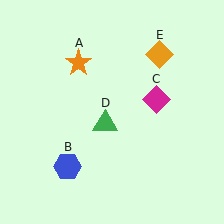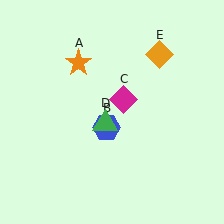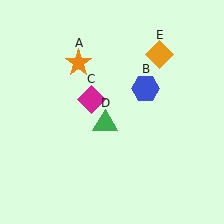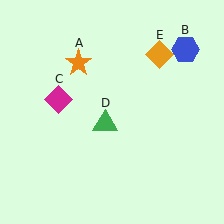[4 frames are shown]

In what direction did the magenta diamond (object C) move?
The magenta diamond (object C) moved left.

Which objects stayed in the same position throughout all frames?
Orange star (object A) and green triangle (object D) and orange diamond (object E) remained stationary.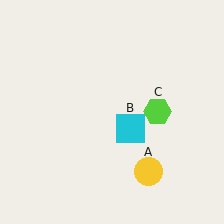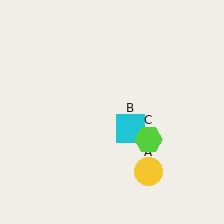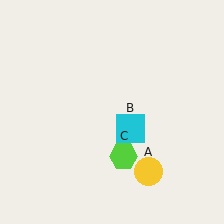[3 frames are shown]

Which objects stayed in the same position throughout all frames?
Yellow circle (object A) and cyan square (object B) remained stationary.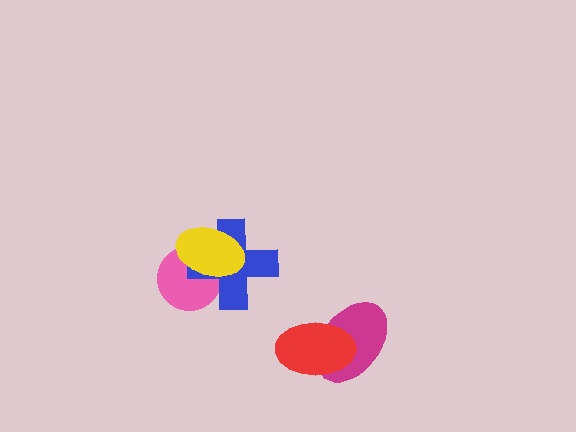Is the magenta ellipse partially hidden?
Yes, it is partially covered by another shape.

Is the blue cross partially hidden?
Yes, it is partially covered by another shape.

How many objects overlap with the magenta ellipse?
1 object overlaps with the magenta ellipse.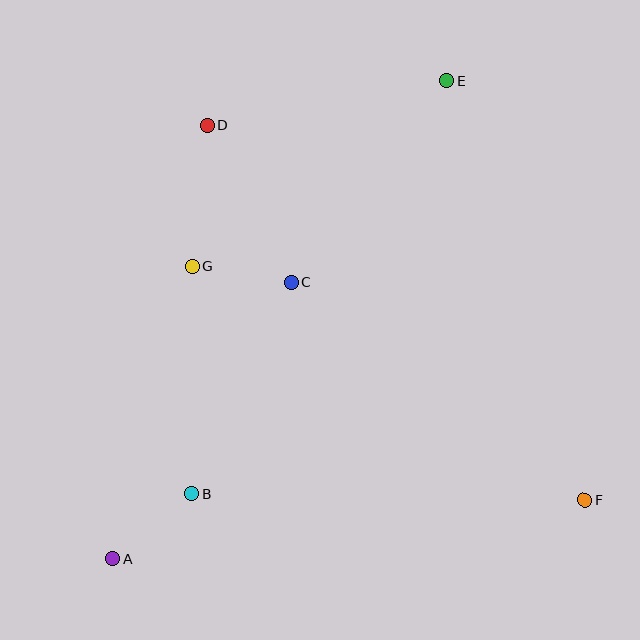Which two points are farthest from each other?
Points A and E are farthest from each other.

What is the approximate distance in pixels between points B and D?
The distance between B and D is approximately 369 pixels.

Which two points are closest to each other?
Points C and G are closest to each other.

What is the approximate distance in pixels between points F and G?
The distance between F and G is approximately 456 pixels.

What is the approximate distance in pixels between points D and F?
The distance between D and F is approximately 532 pixels.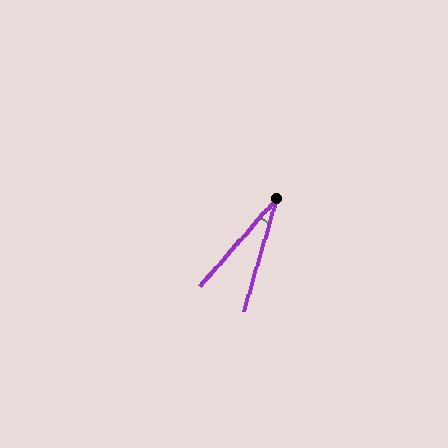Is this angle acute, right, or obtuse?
It is acute.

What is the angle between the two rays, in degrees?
Approximately 25 degrees.